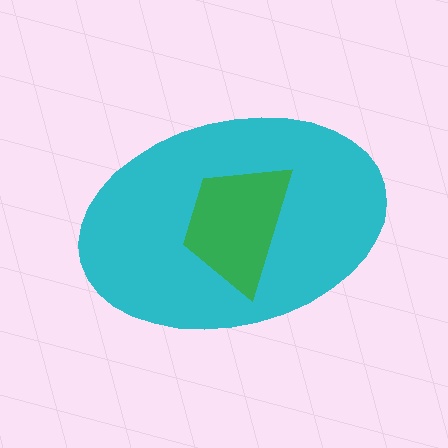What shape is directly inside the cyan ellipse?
The green trapezoid.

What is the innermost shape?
The green trapezoid.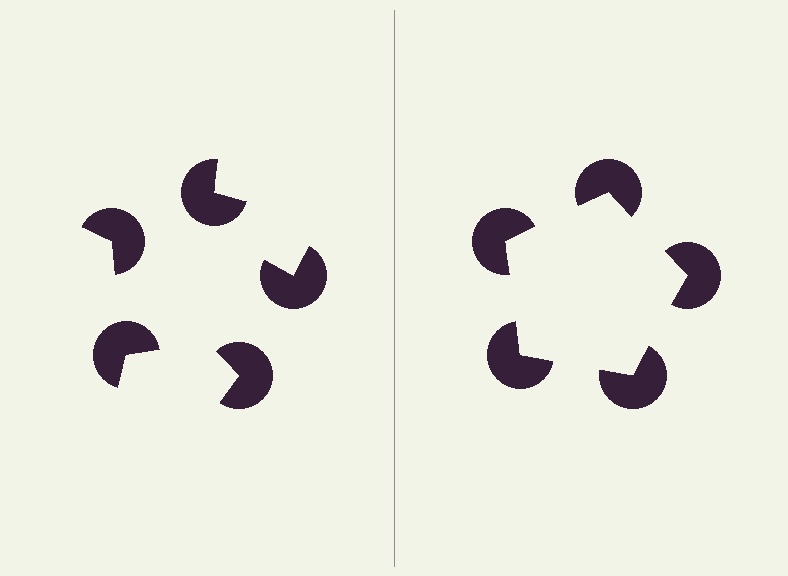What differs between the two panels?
The pac-man discs are positioned identically on both sides; only the wedge orientations differ. On the right they align to a pentagon; on the left they are misaligned.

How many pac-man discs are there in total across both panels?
10 — 5 on each side.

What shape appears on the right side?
An illusory pentagon.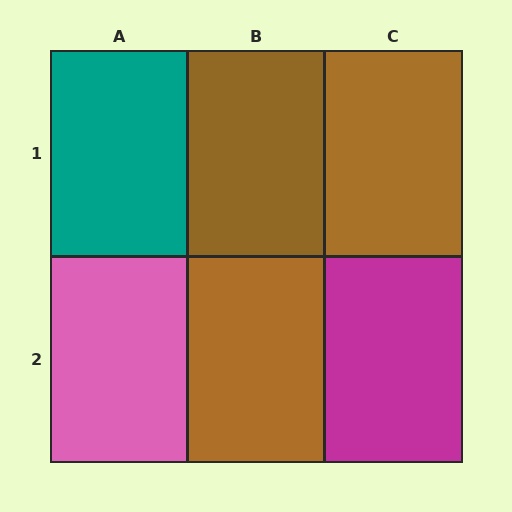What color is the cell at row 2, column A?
Pink.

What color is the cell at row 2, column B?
Brown.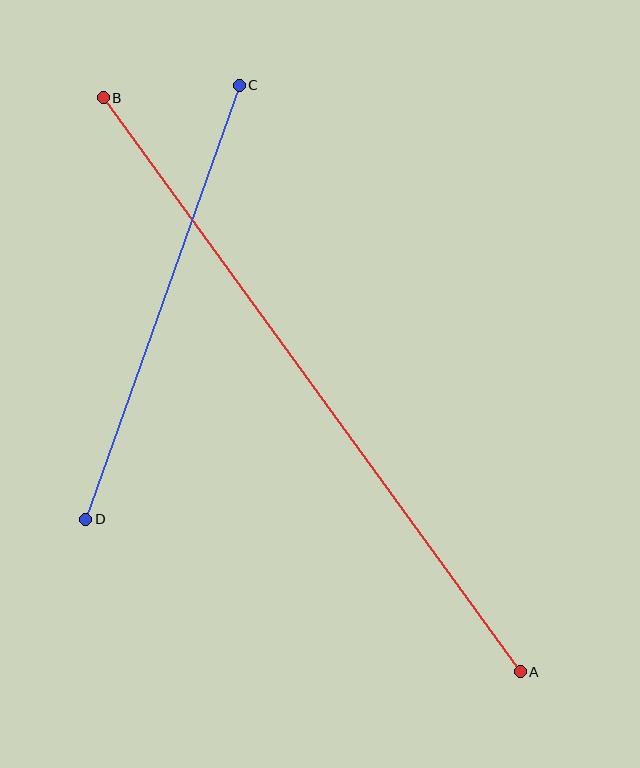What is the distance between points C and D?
The distance is approximately 460 pixels.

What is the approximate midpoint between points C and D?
The midpoint is at approximately (162, 302) pixels.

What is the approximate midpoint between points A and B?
The midpoint is at approximately (312, 385) pixels.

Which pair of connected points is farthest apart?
Points A and B are farthest apart.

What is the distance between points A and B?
The distance is approximately 709 pixels.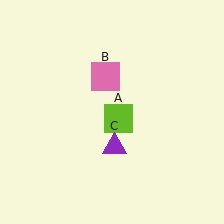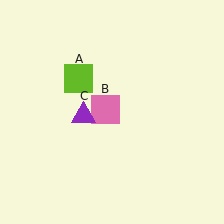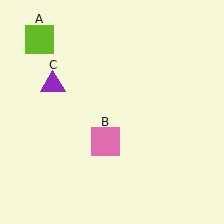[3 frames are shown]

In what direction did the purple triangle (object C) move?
The purple triangle (object C) moved up and to the left.